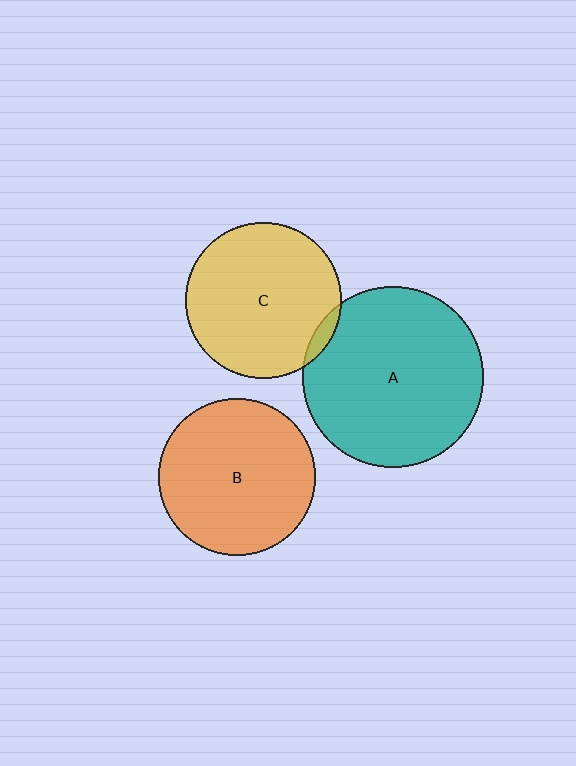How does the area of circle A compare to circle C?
Approximately 1.3 times.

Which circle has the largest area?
Circle A (teal).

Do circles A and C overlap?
Yes.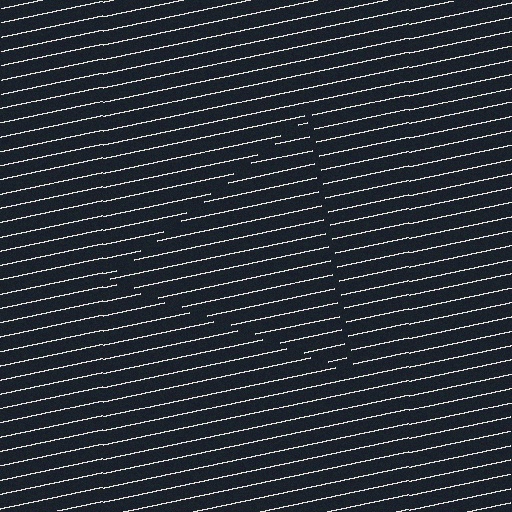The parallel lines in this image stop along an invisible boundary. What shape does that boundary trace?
An illusory triangle. The interior of the shape contains the same grating, shifted by half a period — the contour is defined by the phase discontinuity where line-ends from the inner and outer gratings abut.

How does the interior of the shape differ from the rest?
The interior of the shape contains the same grating, shifted by half a period — the contour is defined by the phase discontinuity where line-ends from the inner and outer gratings abut.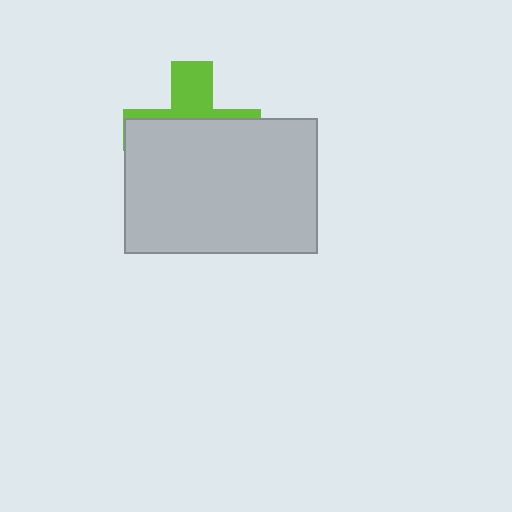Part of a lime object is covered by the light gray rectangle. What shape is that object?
It is a cross.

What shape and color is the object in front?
The object in front is a light gray rectangle.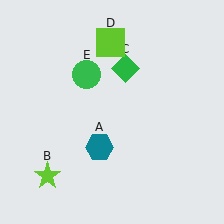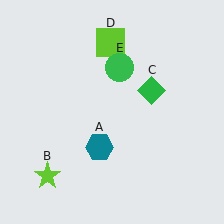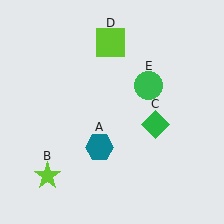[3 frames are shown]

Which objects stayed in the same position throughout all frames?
Teal hexagon (object A) and lime star (object B) and lime square (object D) remained stationary.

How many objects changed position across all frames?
2 objects changed position: green diamond (object C), green circle (object E).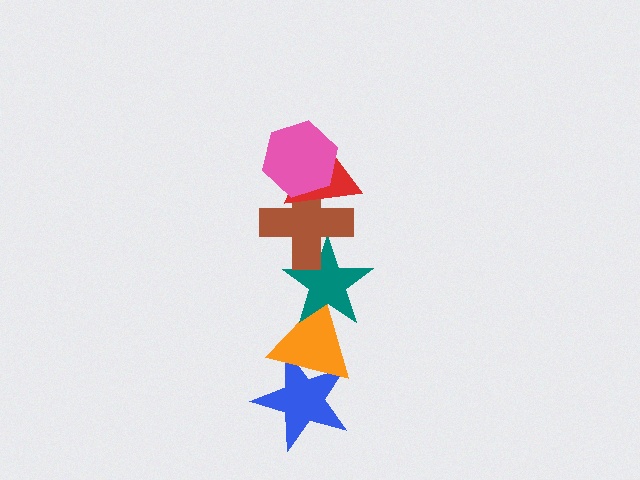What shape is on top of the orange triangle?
The teal star is on top of the orange triangle.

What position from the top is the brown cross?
The brown cross is 3rd from the top.